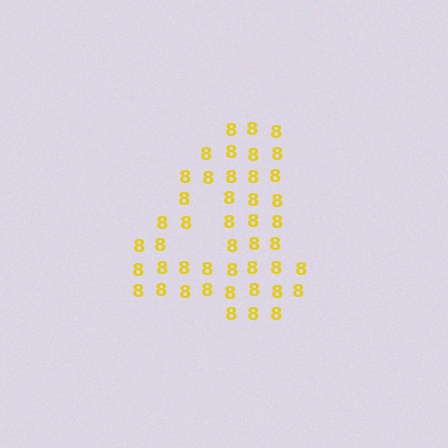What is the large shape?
The large shape is the digit 4.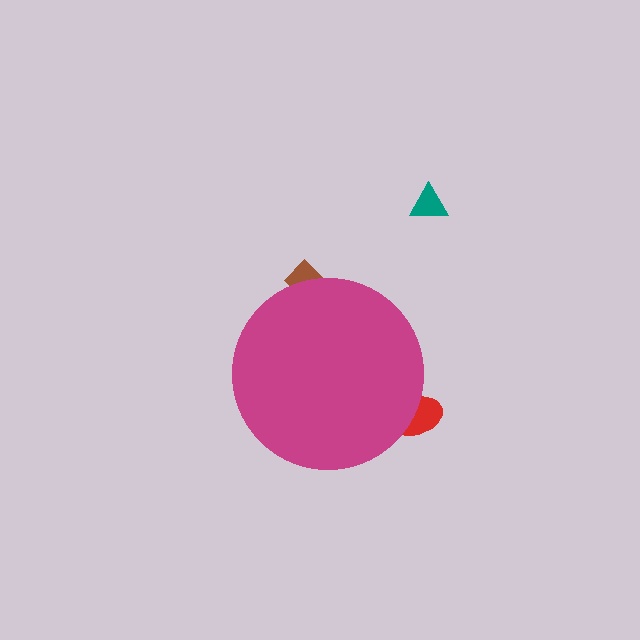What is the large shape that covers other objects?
A magenta circle.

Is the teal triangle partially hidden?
No, the teal triangle is fully visible.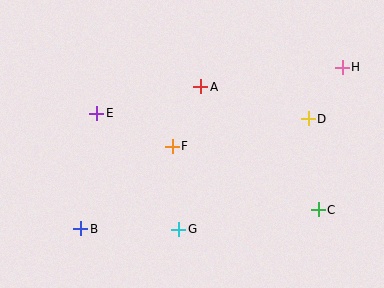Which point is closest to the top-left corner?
Point E is closest to the top-left corner.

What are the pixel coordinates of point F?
Point F is at (172, 146).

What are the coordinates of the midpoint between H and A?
The midpoint between H and A is at (271, 77).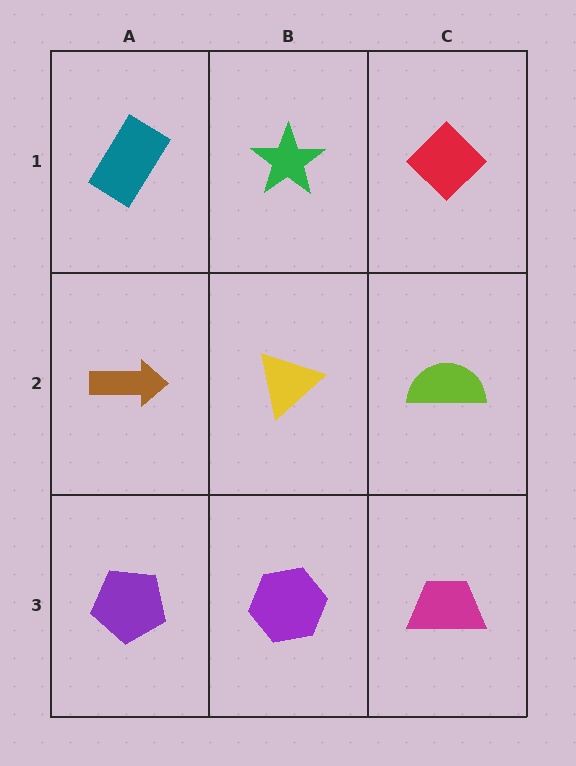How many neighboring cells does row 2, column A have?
3.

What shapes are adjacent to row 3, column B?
A yellow triangle (row 2, column B), a purple pentagon (row 3, column A), a magenta trapezoid (row 3, column C).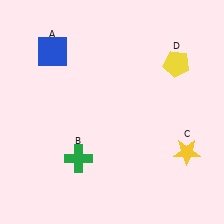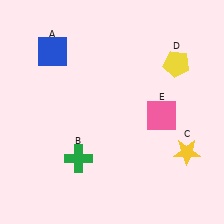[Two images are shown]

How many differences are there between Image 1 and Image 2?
There is 1 difference between the two images.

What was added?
A pink square (E) was added in Image 2.